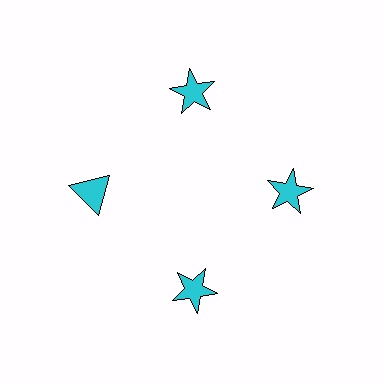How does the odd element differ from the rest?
It has a different shape: triangle instead of star.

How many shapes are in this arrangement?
There are 4 shapes arranged in a ring pattern.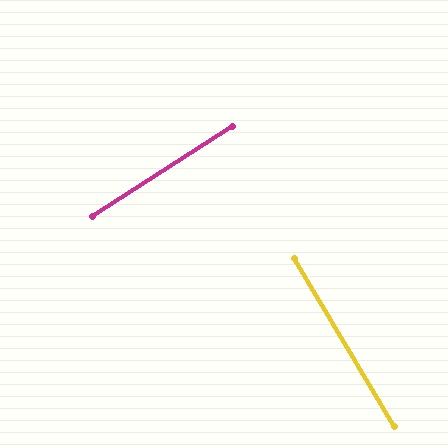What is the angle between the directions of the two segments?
Approximately 88 degrees.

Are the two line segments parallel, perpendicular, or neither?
Perpendicular — they meet at approximately 88°.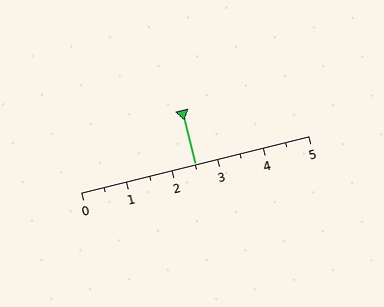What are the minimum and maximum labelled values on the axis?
The axis runs from 0 to 5.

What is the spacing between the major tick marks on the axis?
The major ticks are spaced 1 apart.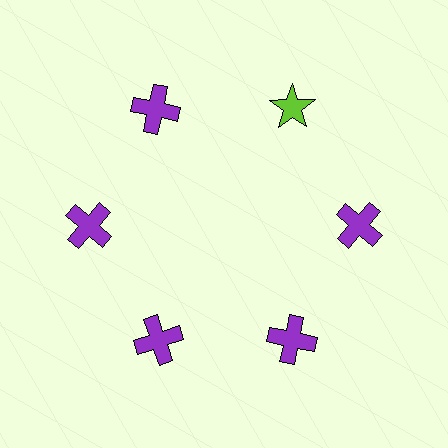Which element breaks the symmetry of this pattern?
The lime star at roughly the 1 o'clock position breaks the symmetry. All other shapes are purple crosses.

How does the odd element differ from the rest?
It differs in both color (lime instead of purple) and shape (star instead of cross).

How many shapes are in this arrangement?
There are 6 shapes arranged in a ring pattern.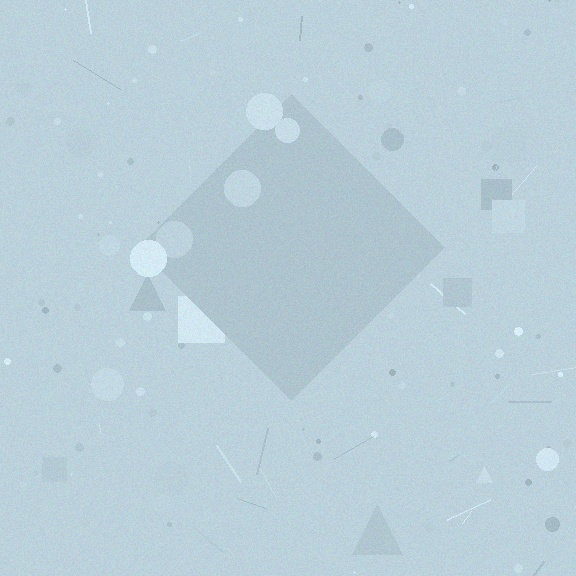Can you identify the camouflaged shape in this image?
The camouflaged shape is a diamond.